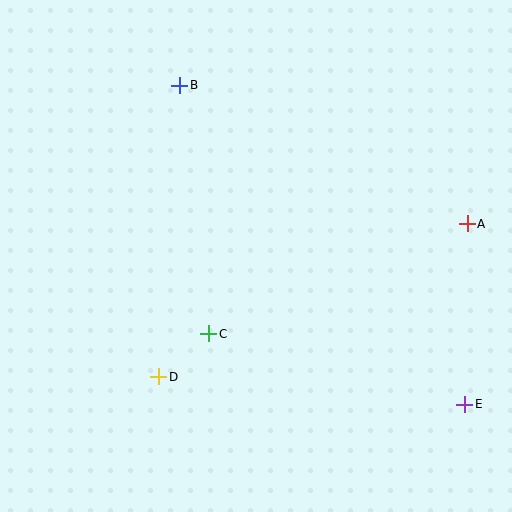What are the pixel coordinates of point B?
Point B is at (180, 85).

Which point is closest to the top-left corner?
Point B is closest to the top-left corner.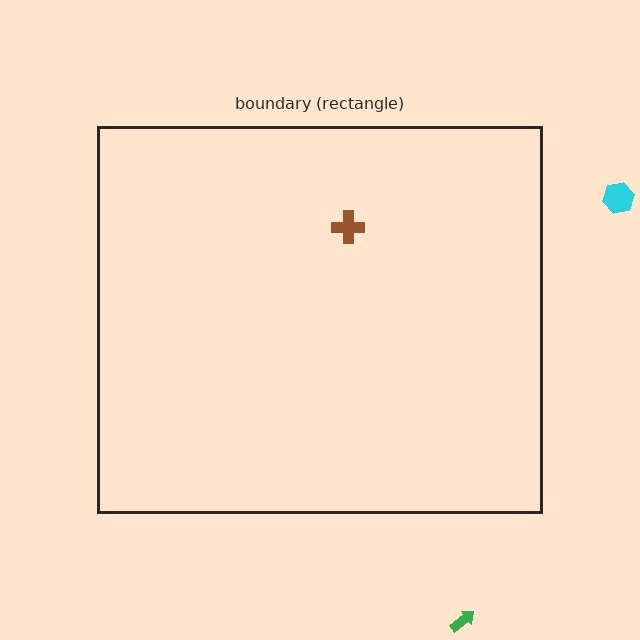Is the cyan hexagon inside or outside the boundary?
Outside.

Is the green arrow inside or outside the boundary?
Outside.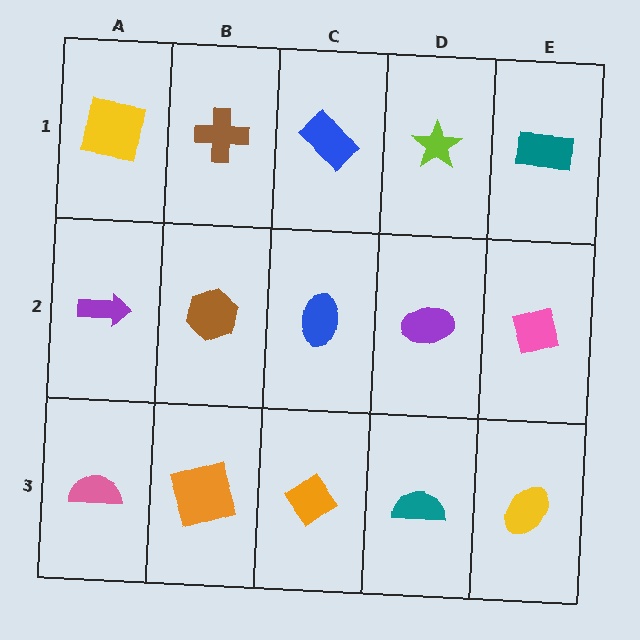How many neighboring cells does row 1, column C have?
3.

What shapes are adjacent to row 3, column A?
A purple arrow (row 2, column A), an orange square (row 3, column B).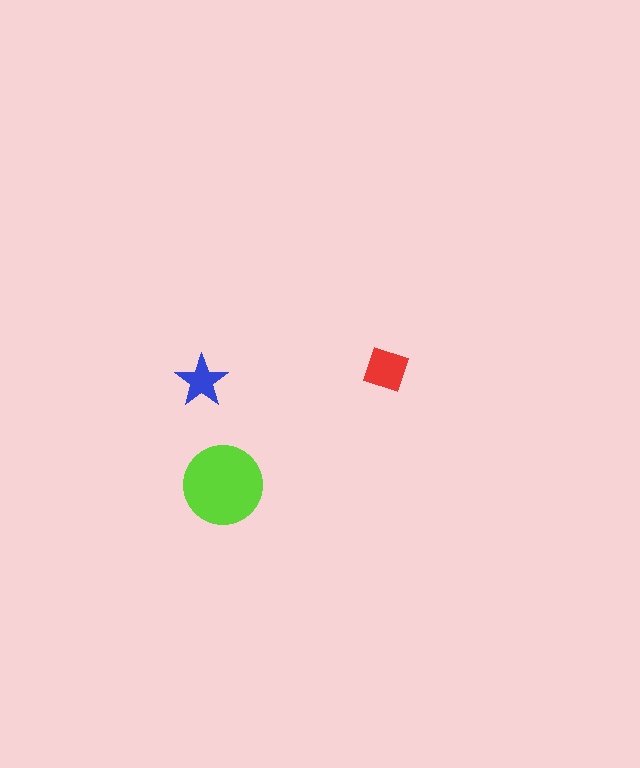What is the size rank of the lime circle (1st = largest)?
1st.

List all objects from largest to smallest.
The lime circle, the red square, the blue star.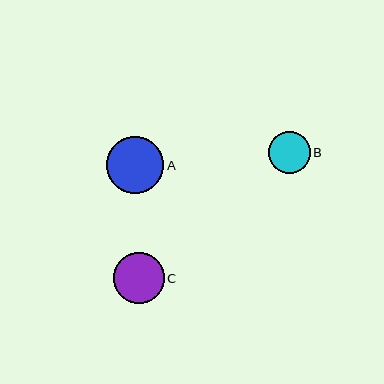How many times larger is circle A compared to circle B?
Circle A is approximately 1.4 times the size of circle B.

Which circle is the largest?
Circle A is the largest with a size of approximately 57 pixels.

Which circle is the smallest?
Circle B is the smallest with a size of approximately 42 pixels.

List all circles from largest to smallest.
From largest to smallest: A, C, B.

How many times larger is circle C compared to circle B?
Circle C is approximately 1.2 times the size of circle B.